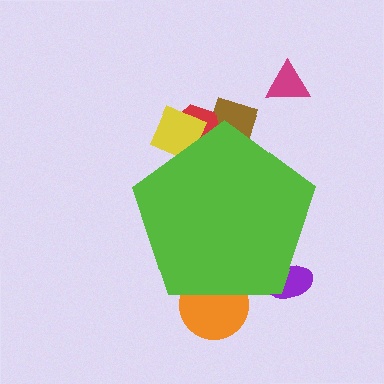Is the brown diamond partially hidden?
Yes, the brown diamond is partially hidden behind the lime pentagon.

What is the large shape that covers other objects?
A lime pentagon.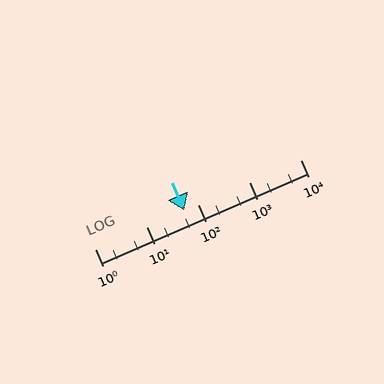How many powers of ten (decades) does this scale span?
The scale spans 4 decades, from 1 to 10000.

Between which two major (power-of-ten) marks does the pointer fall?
The pointer is between 10 and 100.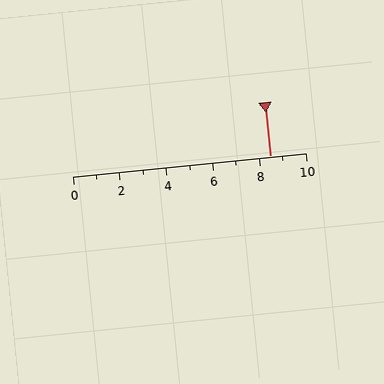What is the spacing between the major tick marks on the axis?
The major ticks are spaced 2 apart.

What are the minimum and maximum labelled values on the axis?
The axis runs from 0 to 10.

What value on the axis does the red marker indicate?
The marker indicates approximately 8.5.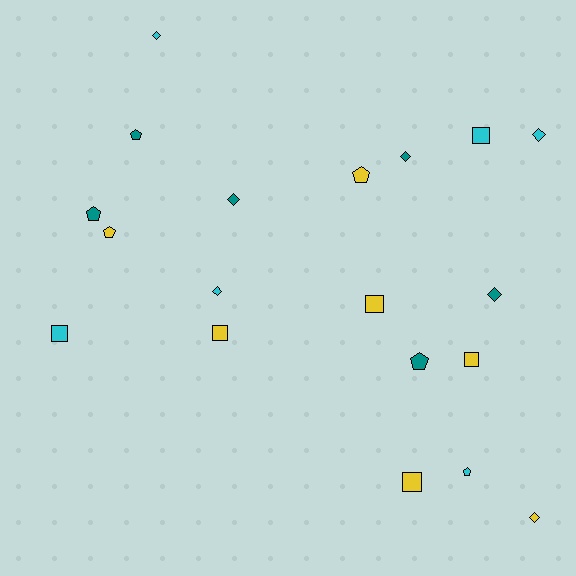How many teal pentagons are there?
There are 3 teal pentagons.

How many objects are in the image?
There are 19 objects.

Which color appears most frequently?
Yellow, with 7 objects.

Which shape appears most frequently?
Diamond, with 7 objects.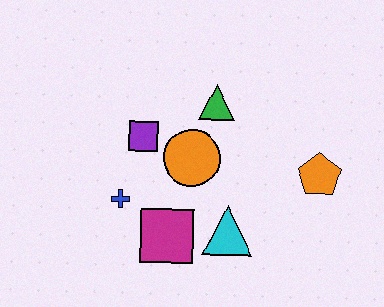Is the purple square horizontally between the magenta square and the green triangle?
No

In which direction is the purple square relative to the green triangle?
The purple square is to the left of the green triangle.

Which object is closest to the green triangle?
The orange circle is closest to the green triangle.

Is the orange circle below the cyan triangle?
No